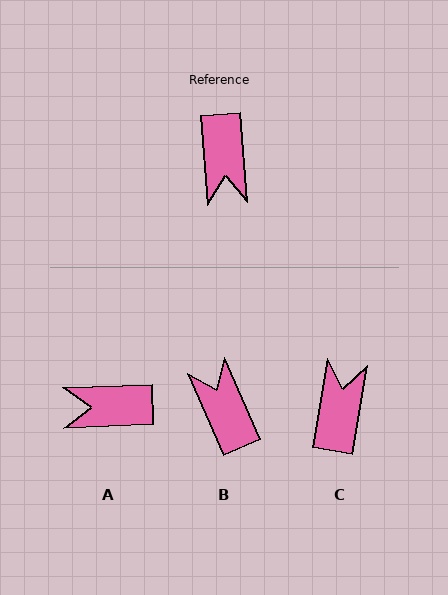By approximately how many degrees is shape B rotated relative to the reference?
Approximately 161 degrees clockwise.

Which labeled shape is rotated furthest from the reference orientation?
C, about 167 degrees away.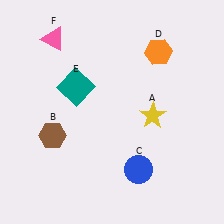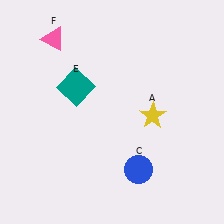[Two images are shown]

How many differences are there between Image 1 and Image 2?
There are 2 differences between the two images.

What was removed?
The orange hexagon (D), the brown hexagon (B) were removed in Image 2.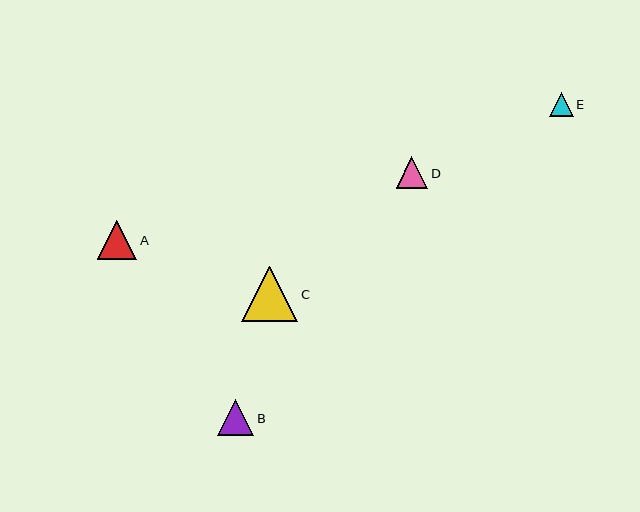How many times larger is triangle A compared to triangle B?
Triangle A is approximately 1.1 times the size of triangle B.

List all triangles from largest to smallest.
From largest to smallest: C, A, B, D, E.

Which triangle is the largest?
Triangle C is the largest with a size of approximately 56 pixels.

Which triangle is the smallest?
Triangle E is the smallest with a size of approximately 24 pixels.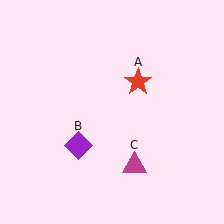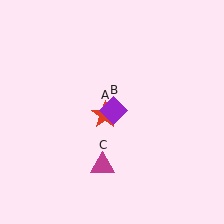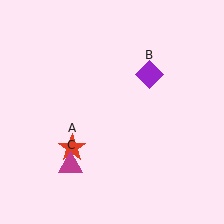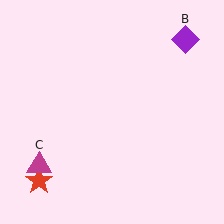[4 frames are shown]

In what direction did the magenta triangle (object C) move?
The magenta triangle (object C) moved left.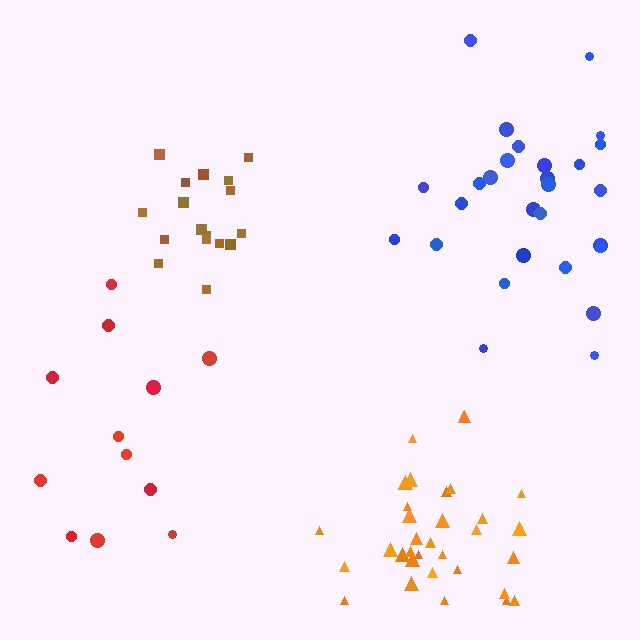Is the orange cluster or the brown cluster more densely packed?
Orange.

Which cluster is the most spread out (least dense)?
Red.